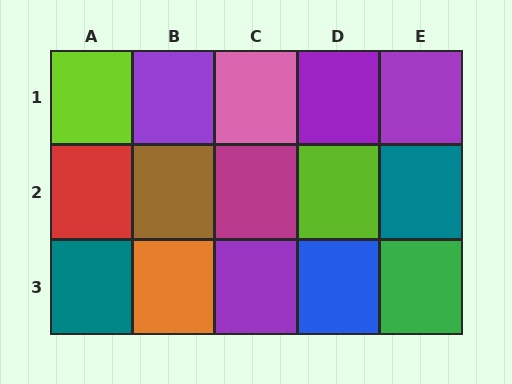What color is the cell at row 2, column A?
Red.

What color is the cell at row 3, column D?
Blue.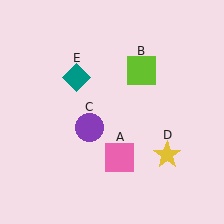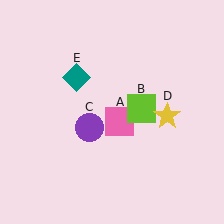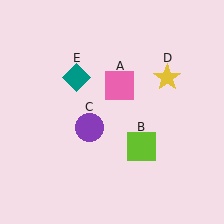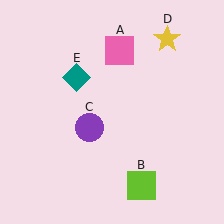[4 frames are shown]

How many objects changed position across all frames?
3 objects changed position: pink square (object A), lime square (object B), yellow star (object D).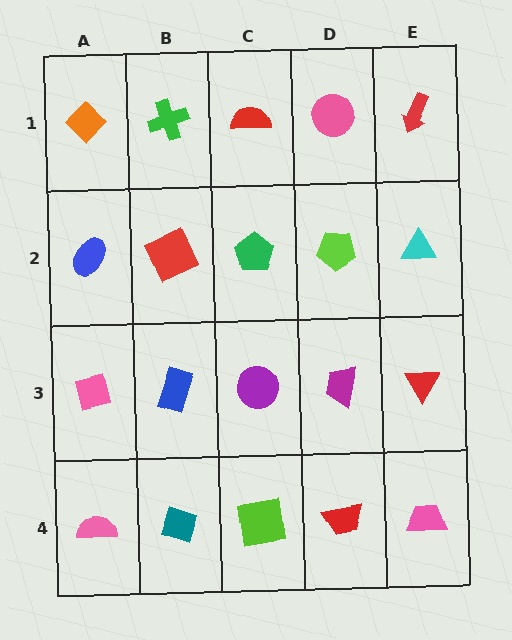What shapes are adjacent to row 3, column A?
A blue ellipse (row 2, column A), a pink semicircle (row 4, column A), a blue rectangle (row 3, column B).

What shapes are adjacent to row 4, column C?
A purple circle (row 3, column C), a teal diamond (row 4, column B), a red trapezoid (row 4, column D).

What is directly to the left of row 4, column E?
A red trapezoid.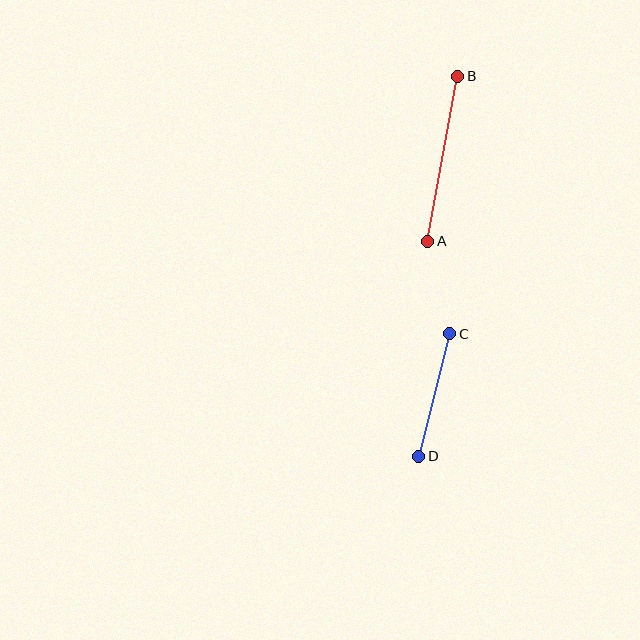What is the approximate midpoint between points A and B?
The midpoint is at approximately (443, 159) pixels.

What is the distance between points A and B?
The distance is approximately 168 pixels.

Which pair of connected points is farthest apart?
Points A and B are farthest apart.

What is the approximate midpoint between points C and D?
The midpoint is at approximately (434, 395) pixels.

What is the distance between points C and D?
The distance is approximately 127 pixels.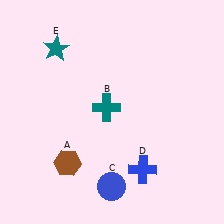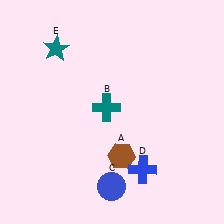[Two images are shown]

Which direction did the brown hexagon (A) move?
The brown hexagon (A) moved right.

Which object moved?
The brown hexagon (A) moved right.